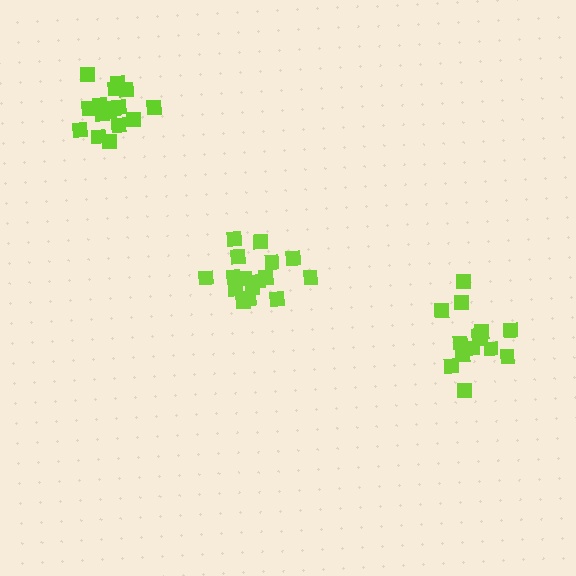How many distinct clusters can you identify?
There are 3 distinct clusters.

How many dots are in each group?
Group 1: 16 dots, Group 2: 14 dots, Group 3: 16 dots (46 total).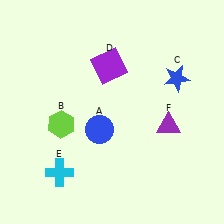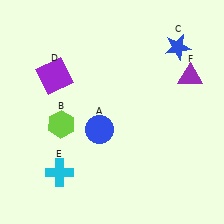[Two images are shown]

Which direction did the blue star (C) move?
The blue star (C) moved up.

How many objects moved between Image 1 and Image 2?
3 objects moved between the two images.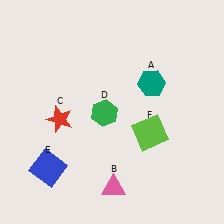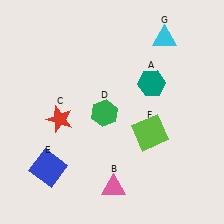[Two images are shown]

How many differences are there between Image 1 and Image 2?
There is 1 difference between the two images.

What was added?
A cyan triangle (G) was added in Image 2.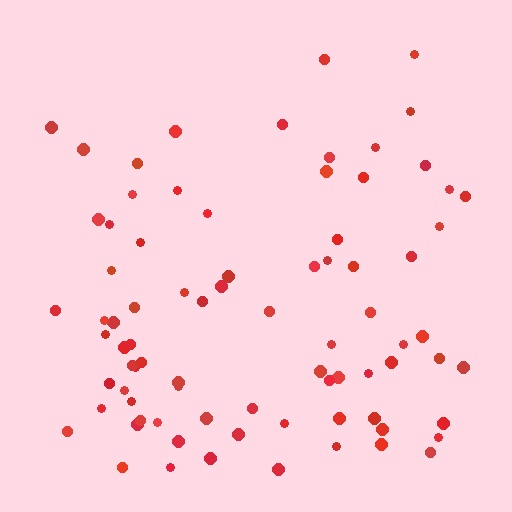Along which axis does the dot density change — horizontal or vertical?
Vertical.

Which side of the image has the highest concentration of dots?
The bottom.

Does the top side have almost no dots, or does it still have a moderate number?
Still a moderate number, just noticeably fewer than the bottom.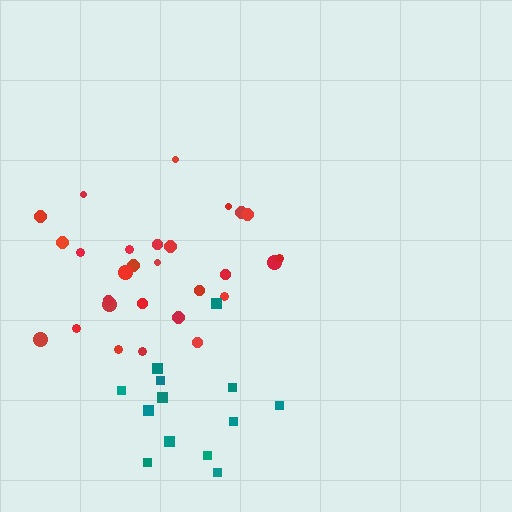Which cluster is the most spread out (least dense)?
Red.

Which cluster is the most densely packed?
Teal.